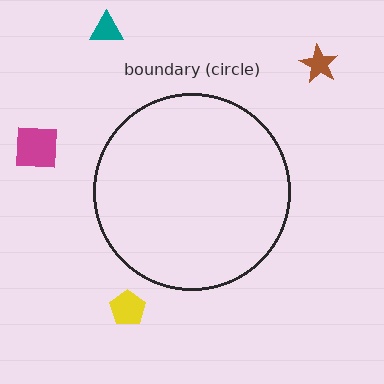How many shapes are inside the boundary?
0 inside, 4 outside.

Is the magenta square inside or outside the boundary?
Outside.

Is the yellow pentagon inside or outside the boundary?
Outside.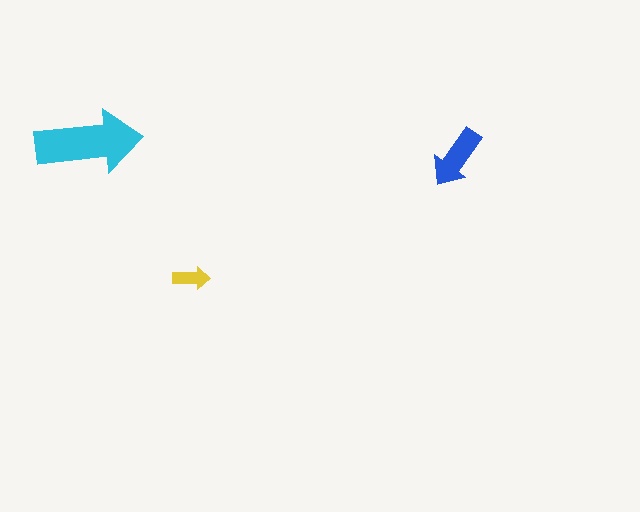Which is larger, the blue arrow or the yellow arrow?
The blue one.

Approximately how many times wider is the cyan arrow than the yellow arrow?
About 3 times wider.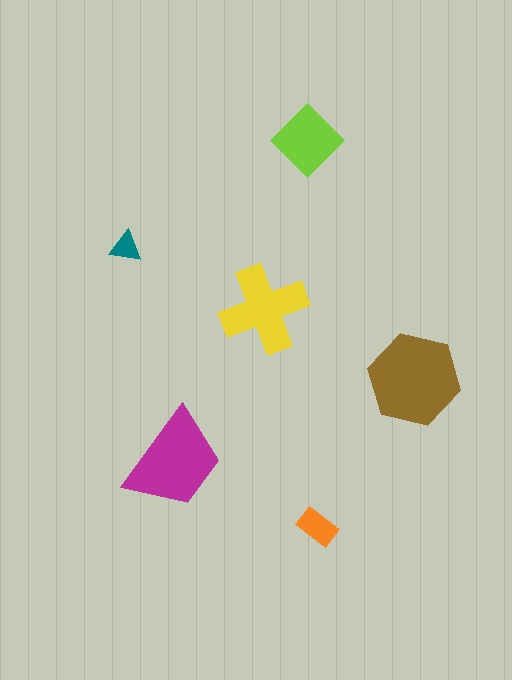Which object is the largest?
The brown hexagon.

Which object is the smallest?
The teal triangle.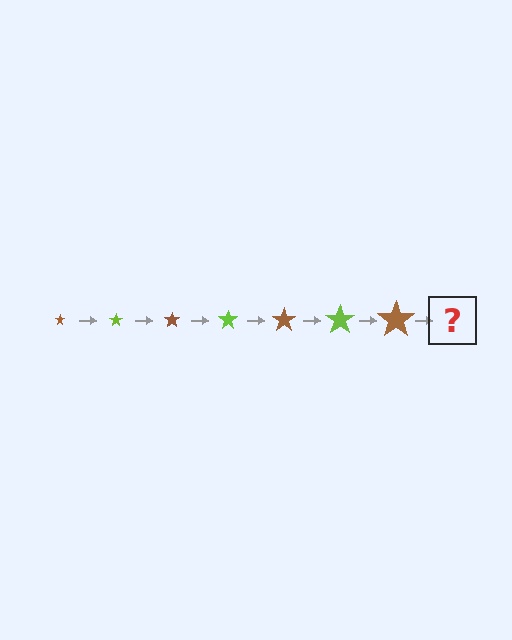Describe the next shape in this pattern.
It should be a lime star, larger than the previous one.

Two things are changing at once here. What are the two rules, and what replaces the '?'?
The two rules are that the star grows larger each step and the color cycles through brown and lime. The '?' should be a lime star, larger than the previous one.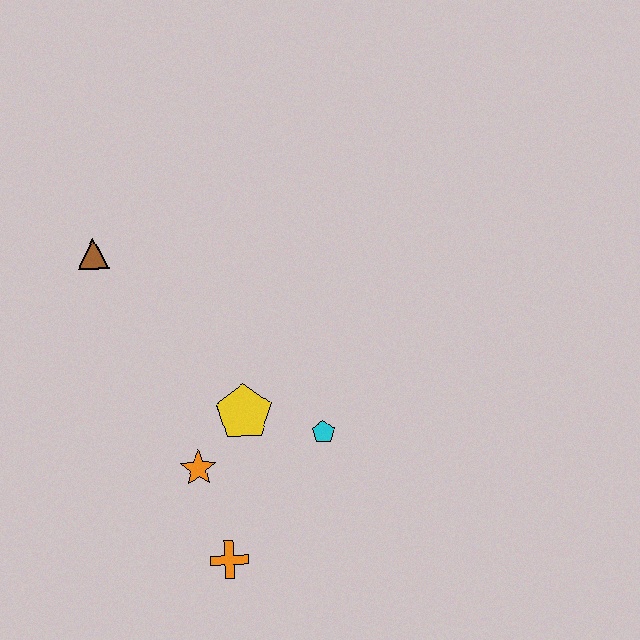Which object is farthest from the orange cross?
The brown triangle is farthest from the orange cross.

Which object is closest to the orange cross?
The orange star is closest to the orange cross.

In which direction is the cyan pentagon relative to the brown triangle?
The cyan pentagon is to the right of the brown triangle.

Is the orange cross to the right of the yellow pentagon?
No